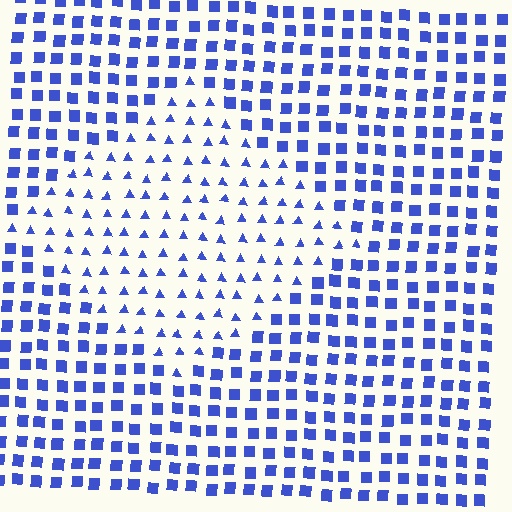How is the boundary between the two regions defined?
The boundary is defined by a change in element shape: triangles inside vs. squares outside. All elements share the same color and spacing.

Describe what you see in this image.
The image is filled with small blue elements arranged in a uniform grid. A diamond-shaped region contains triangles, while the surrounding area contains squares. The boundary is defined purely by the change in element shape.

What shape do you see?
I see a diamond.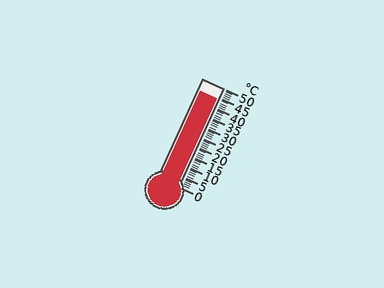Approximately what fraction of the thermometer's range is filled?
The thermometer is filled to approximately 90% of its range.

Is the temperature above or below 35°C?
The temperature is above 35°C.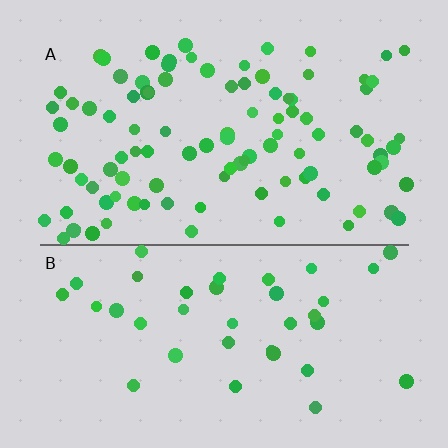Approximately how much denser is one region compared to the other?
Approximately 2.5× — region A over region B.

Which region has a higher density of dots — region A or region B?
A (the top).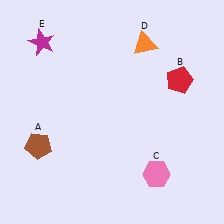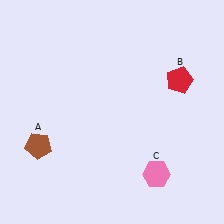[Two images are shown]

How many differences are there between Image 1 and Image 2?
There are 2 differences between the two images.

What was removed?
The orange triangle (D), the magenta star (E) were removed in Image 2.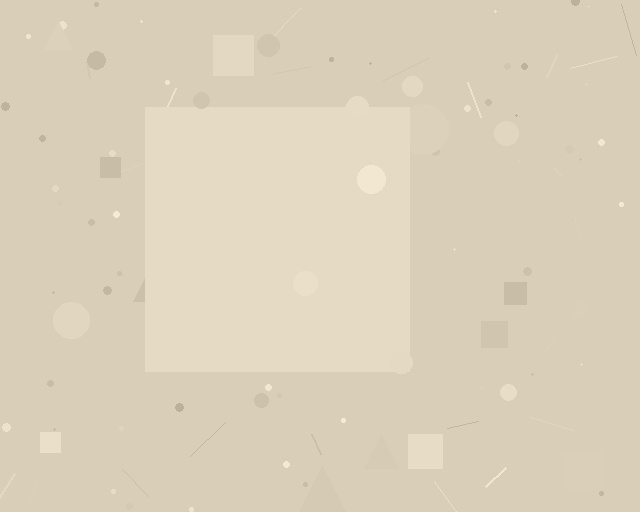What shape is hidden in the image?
A square is hidden in the image.